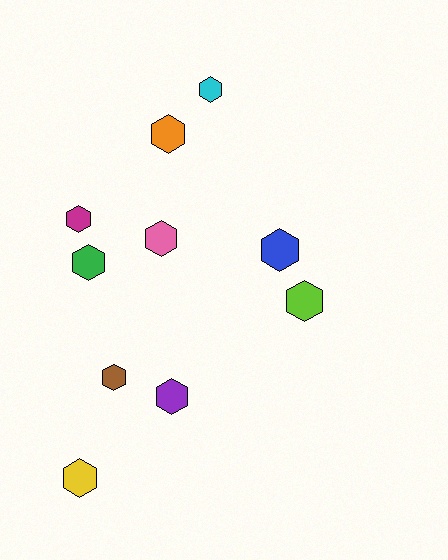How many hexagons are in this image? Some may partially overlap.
There are 10 hexagons.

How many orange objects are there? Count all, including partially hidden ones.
There is 1 orange object.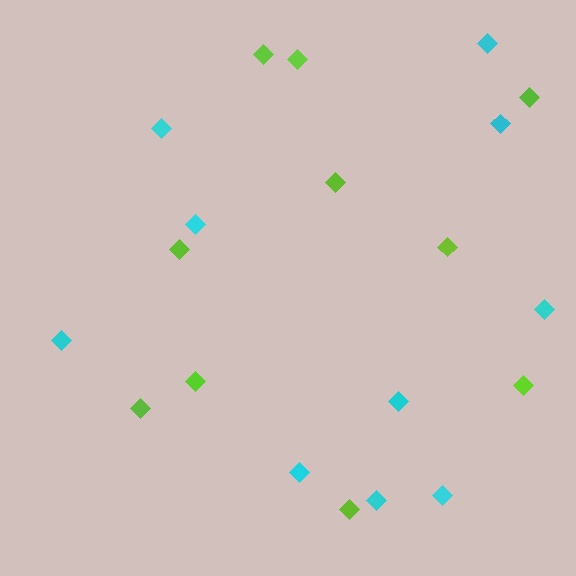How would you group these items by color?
There are 2 groups: one group of lime diamonds (10) and one group of cyan diamonds (10).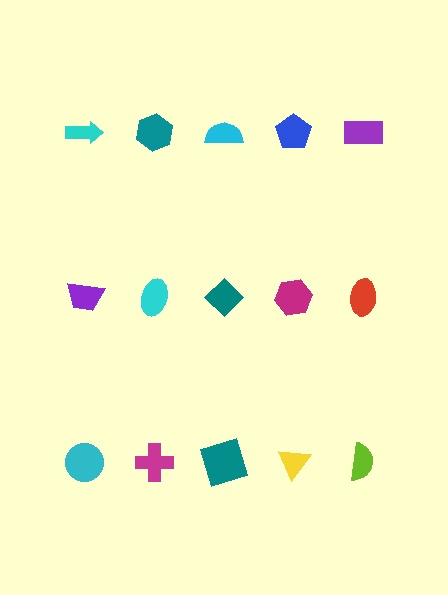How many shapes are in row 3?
5 shapes.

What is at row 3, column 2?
A magenta cross.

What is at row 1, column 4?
A blue pentagon.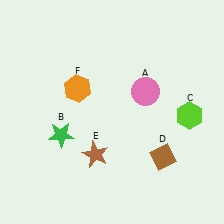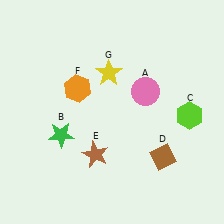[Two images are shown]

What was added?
A yellow star (G) was added in Image 2.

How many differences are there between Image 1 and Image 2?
There is 1 difference between the two images.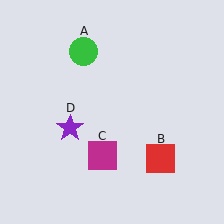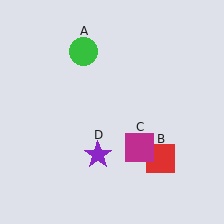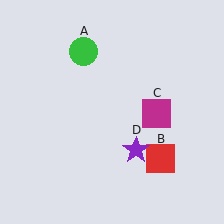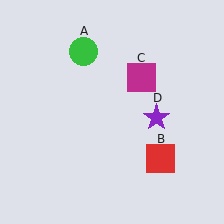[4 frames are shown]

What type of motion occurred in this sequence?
The magenta square (object C), purple star (object D) rotated counterclockwise around the center of the scene.